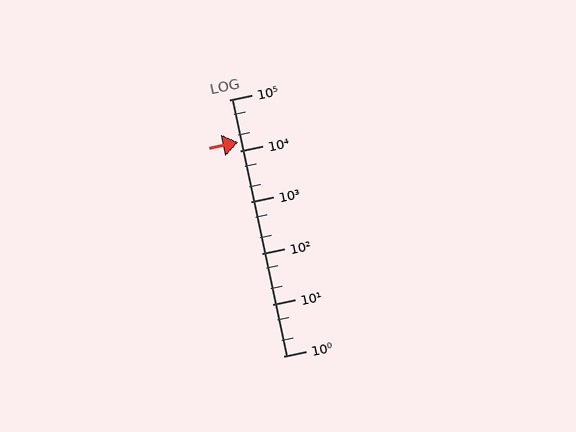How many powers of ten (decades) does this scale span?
The scale spans 5 decades, from 1 to 100000.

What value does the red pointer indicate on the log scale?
The pointer indicates approximately 15000.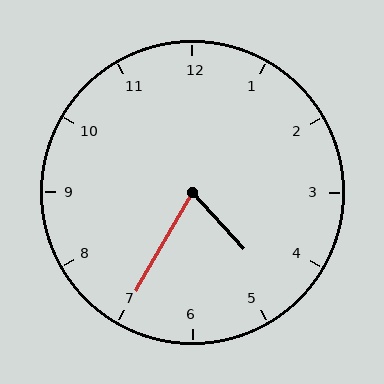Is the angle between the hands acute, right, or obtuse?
It is acute.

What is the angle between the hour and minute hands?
Approximately 72 degrees.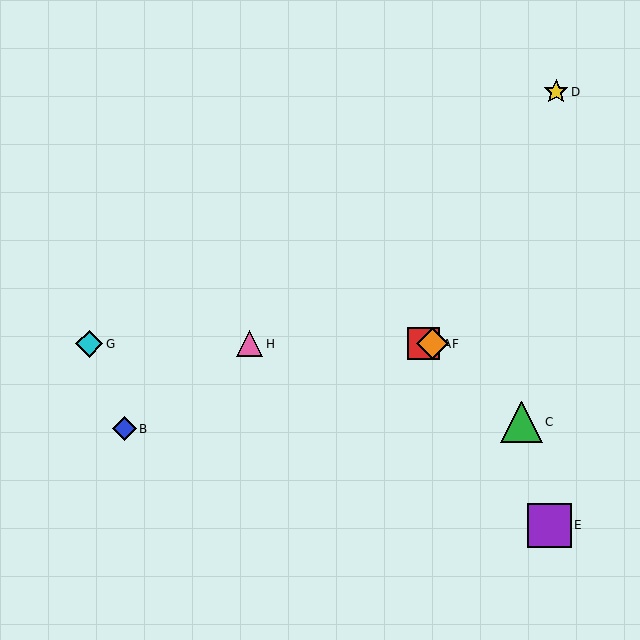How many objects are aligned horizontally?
4 objects (A, F, G, H) are aligned horizontally.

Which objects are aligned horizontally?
Objects A, F, G, H are aligned horizontally.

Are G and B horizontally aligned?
No, G is at y≈344 and B is at y≈429.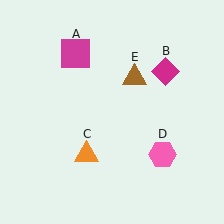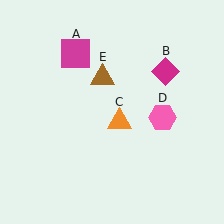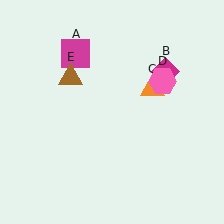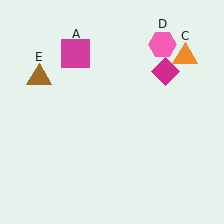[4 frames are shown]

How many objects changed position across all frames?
3 objects changed position: orange triangle (object C), pink hexagon (object D), brown triangle (object E).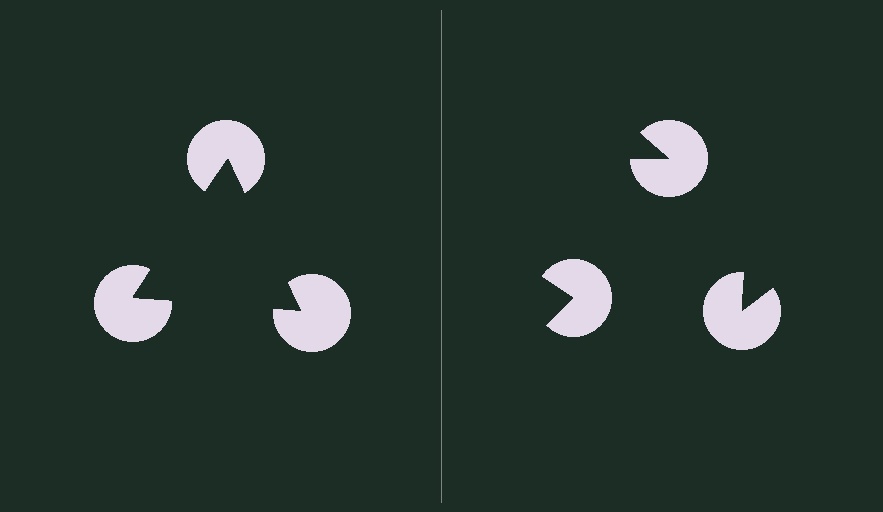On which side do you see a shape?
An illusory triangle appears on the left side. On the right side the wedge cuts are rotated, so no coherent shape forms.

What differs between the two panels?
The pac-man discs are positioned identically on both sides; only the wedge orientations differ. On the left they align to a triangle; on the right they are misaligned.